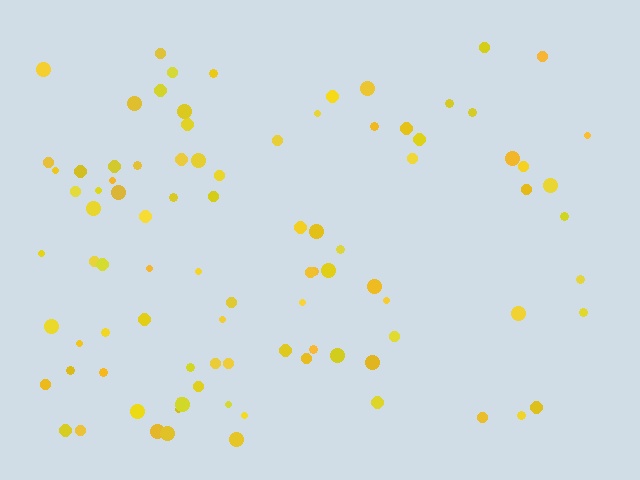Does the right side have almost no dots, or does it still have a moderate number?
Still a moderate number, just noticeably fewer than the left.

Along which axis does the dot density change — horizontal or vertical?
Horizontal.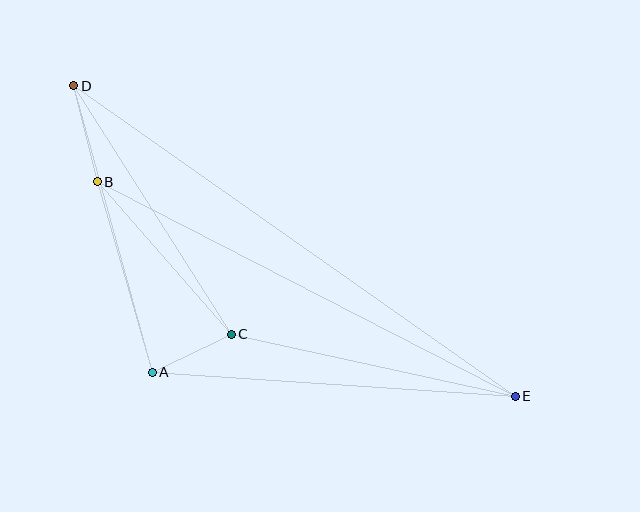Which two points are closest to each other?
Points A and C are closest to each other.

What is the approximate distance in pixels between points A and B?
The distance between A and B is approximately 198 pixels.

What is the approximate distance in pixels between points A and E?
The distance between A and E is approximately 364 pixels.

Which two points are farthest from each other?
Points D and E are farthest from each other.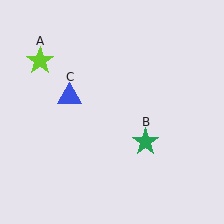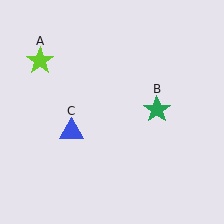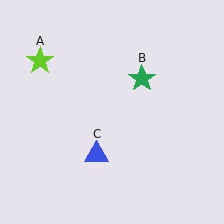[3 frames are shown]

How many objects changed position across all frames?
2 objects changed position: green star (object B), blue triangle (object C).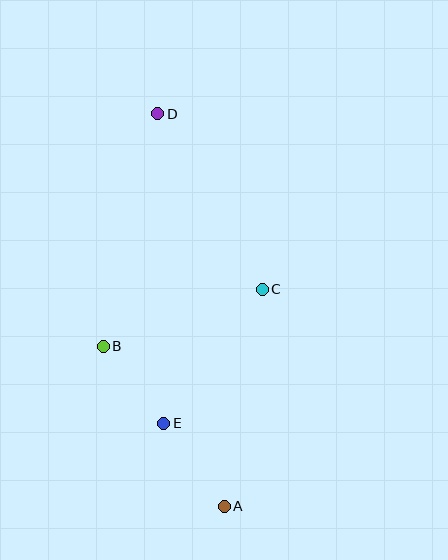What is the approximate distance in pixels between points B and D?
The distance between B and D is approximately 239 pixels.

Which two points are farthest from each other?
Points A and D are farthest from each other.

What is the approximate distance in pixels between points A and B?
The distance between A and B is approximately 200 pixels.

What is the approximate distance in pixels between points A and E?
The distance between A and E is approximately 102 pixels.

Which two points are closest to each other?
Points B and E are closest to each other.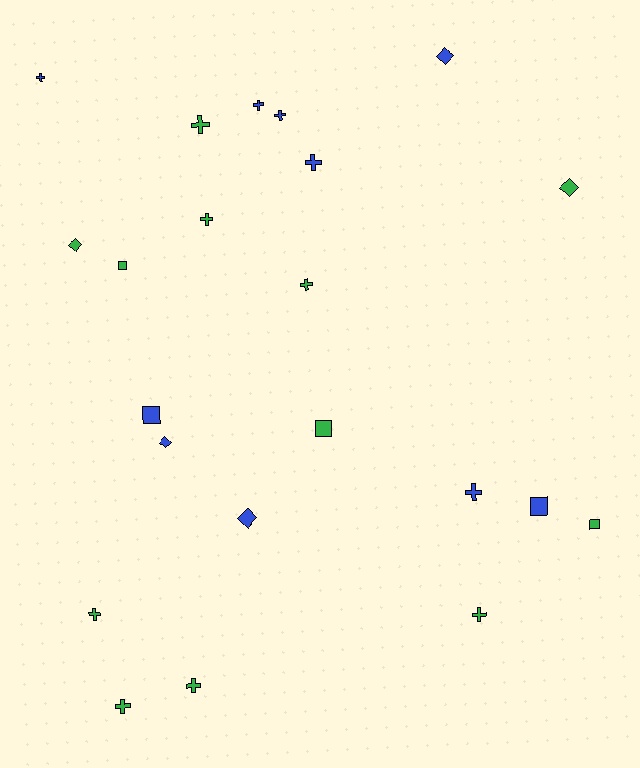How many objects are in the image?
There are 22 objects.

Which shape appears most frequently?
Cross, with 12 objects.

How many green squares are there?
There are 3 green squares.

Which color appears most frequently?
Green, with 12 objects.